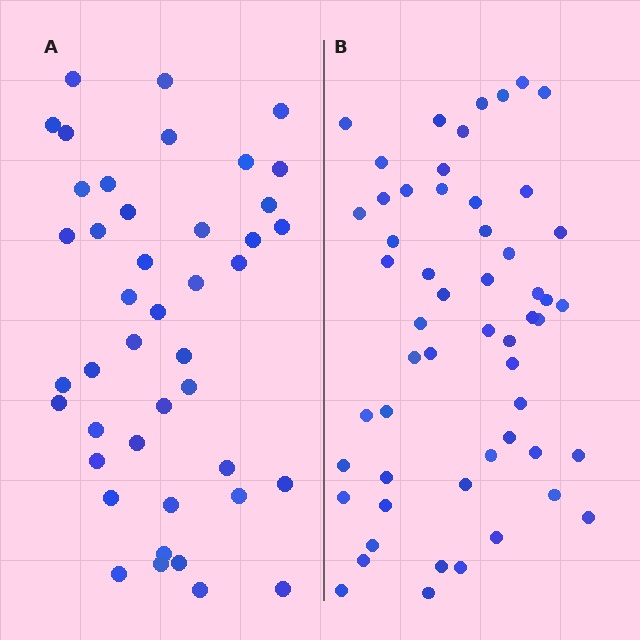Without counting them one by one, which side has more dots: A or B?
Region B (the right region) has more dots.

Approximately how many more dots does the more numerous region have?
Region B has roughly 12 or so more dots than region A.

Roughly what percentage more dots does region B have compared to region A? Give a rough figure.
About 30% more.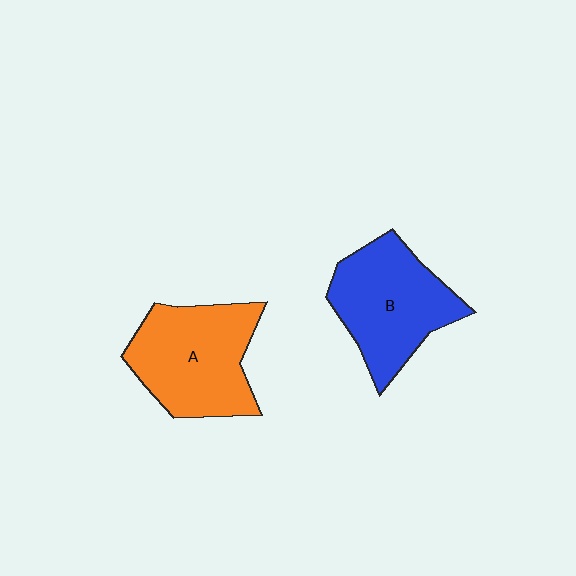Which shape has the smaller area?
Shape B (blue).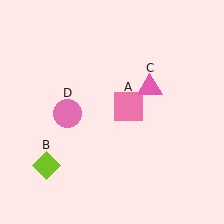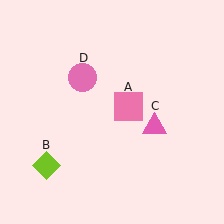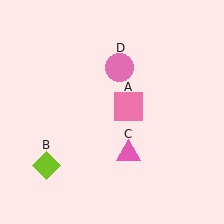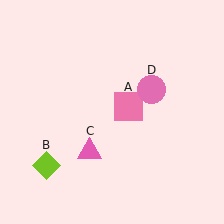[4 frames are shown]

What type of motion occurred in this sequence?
The pink triangle (object C), pink circle (object D) rotated clockwise around the center of the scene.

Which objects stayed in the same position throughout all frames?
Pink square (object A) and lime diamond (object B) remained stationary.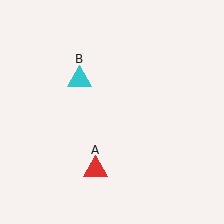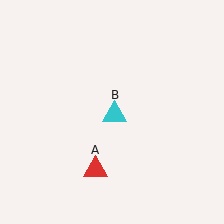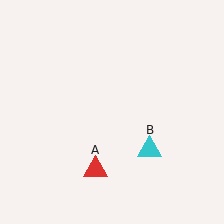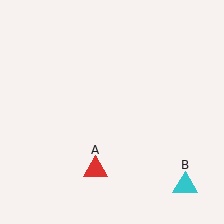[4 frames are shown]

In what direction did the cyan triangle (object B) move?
The cyan triangle (object B) moved down and to the right.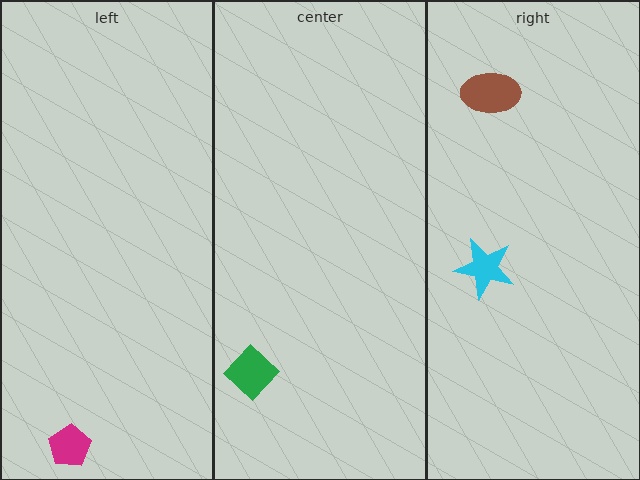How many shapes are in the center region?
1.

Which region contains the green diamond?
The center region.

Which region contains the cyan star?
The right region.